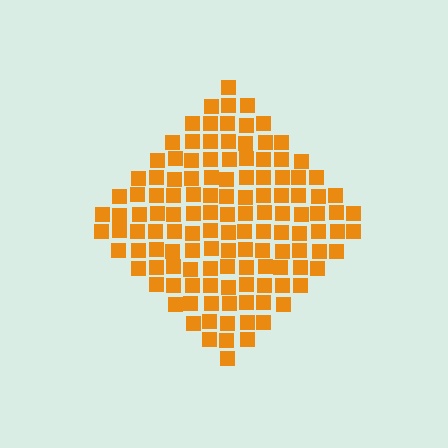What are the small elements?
The small elements are squares.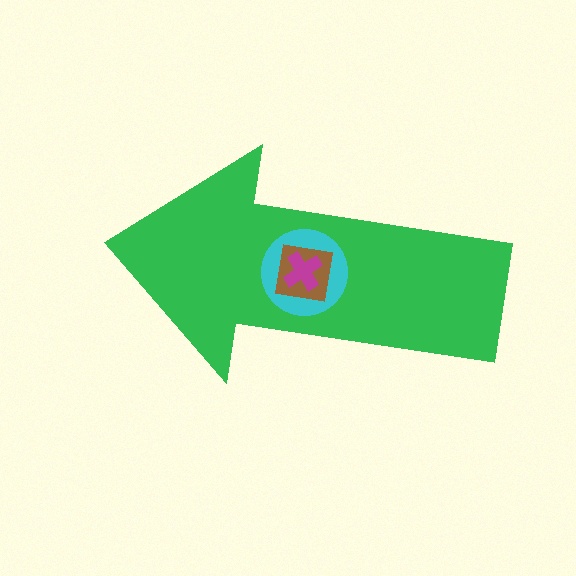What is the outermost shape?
The green arrow.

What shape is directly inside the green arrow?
The cyan circle.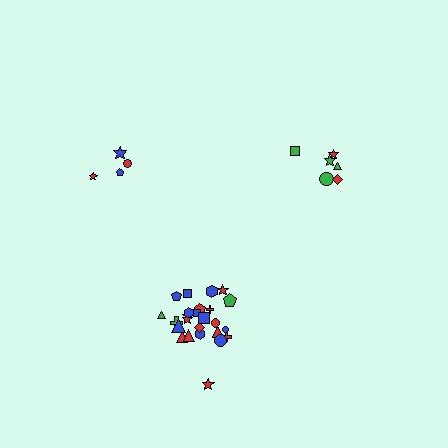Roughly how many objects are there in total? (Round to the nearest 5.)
Roughly 35 objects in total.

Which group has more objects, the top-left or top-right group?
The top-right group.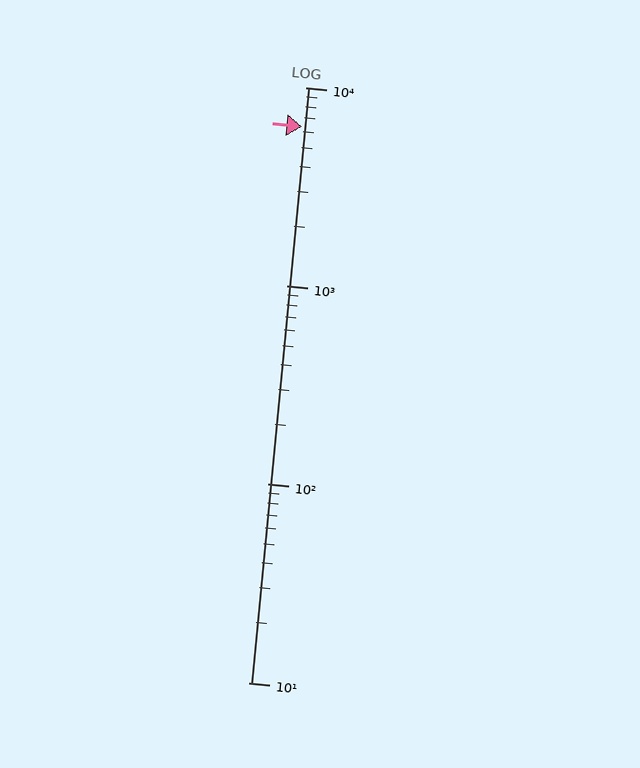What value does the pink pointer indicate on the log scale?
The pointer indicates approximately 6300.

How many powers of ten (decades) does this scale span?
The scale spans 3 decades, from 10 to 10000.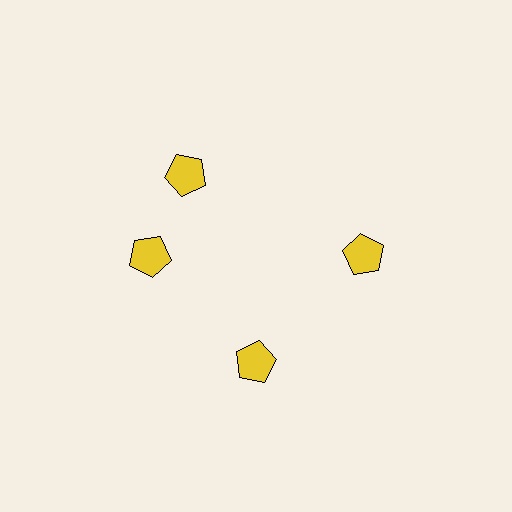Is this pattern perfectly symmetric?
No. The 4 yellow pentagons are arranged in a ring, but one element near the 12 o'clock position is rotated out of alignment along the ring, breaking the 4-fold rotational symmetry.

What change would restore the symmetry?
The symmetry would be restored by rotating it back into even spacing with its neighbors so that all 4 pentagons sit at equal angles and equal distance from the center.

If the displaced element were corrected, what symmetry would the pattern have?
It would have 4-fold rotational symmetry — the pattern would map onto itself every 90 degrees.